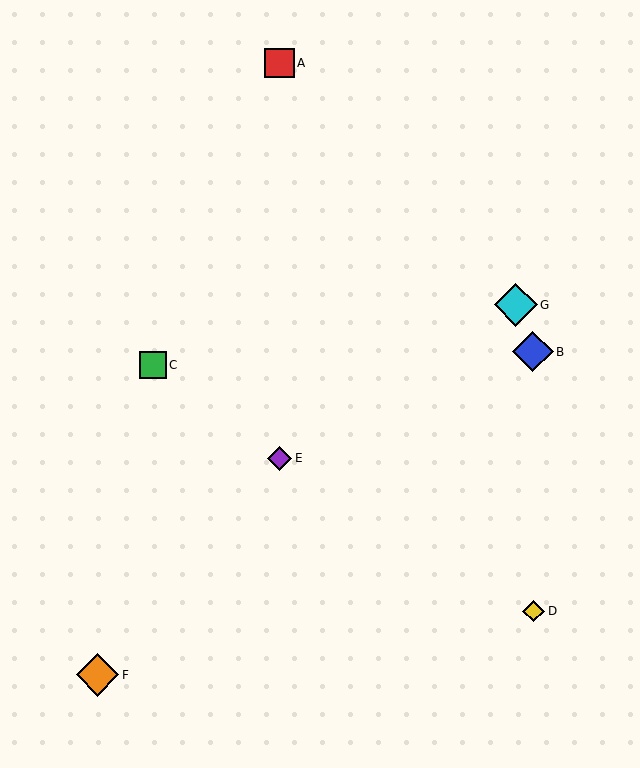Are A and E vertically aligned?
Yes, both are at x≈280.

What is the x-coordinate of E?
Object E is at x≈280.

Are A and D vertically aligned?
No, A is at x≈280 and D is at x≈534.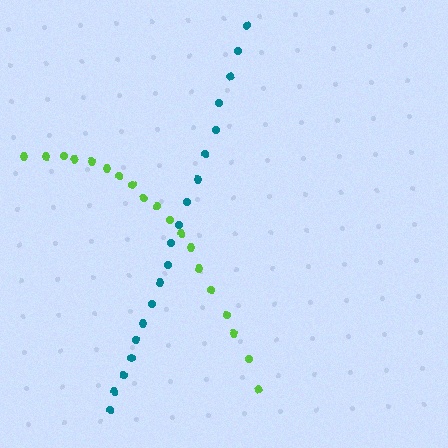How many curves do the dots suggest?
There are 2 distinct paths.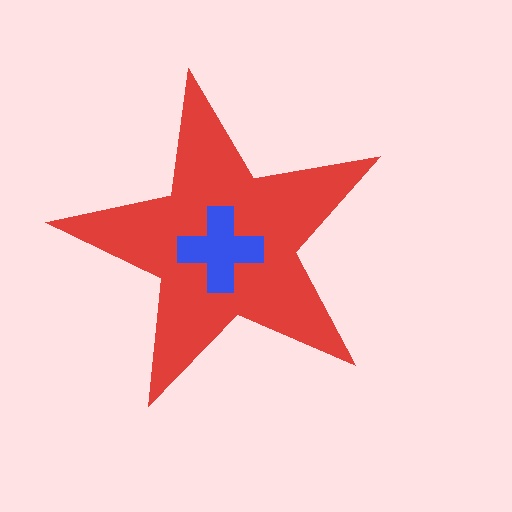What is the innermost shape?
The blue cross.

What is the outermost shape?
The red star.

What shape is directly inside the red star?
The blue cross.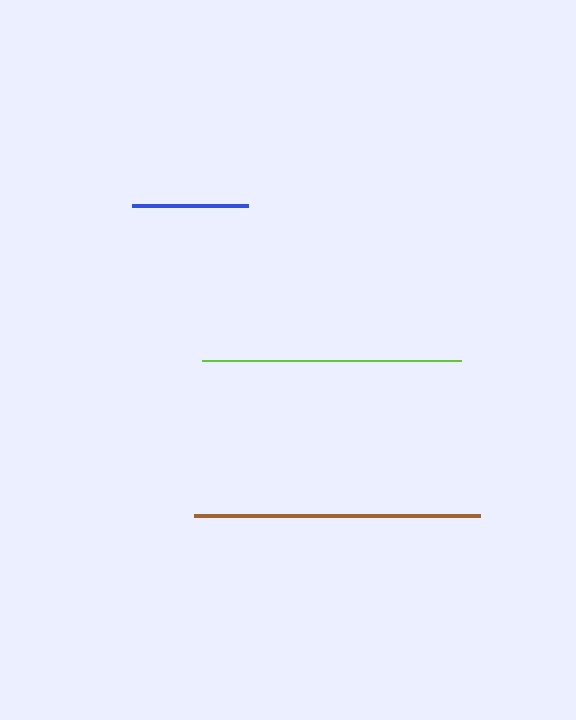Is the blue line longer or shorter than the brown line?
The brown line is longer than the blue line.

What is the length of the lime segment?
The lime segment is approximately 260 pixels long.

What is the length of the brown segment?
The brown segment is approximately 287 pixels long.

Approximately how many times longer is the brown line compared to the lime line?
The brown line is approximately 1.1 times the length of the lime line.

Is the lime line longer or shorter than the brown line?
The brown line is longer than the lime line.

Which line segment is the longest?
The brown line is the longest at approximately 287 pixels.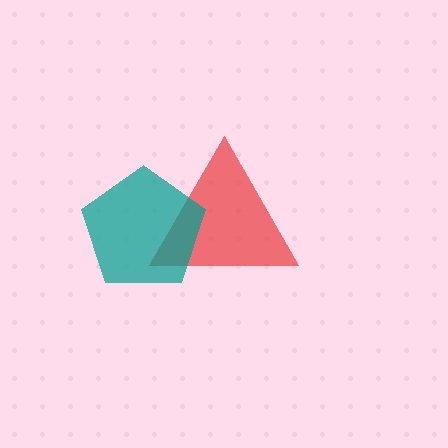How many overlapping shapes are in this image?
There are 2 overlapping shapes in the image.